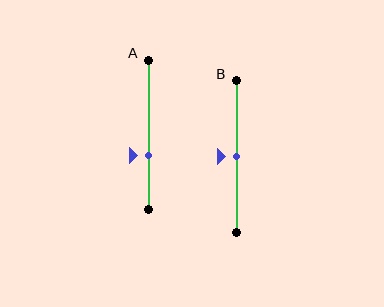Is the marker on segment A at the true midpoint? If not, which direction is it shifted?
No, the marker on segment A is shifted downward by about 14% of the segment length.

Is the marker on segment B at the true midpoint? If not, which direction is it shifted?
Yes, the marker on segment B is at the true midpoint.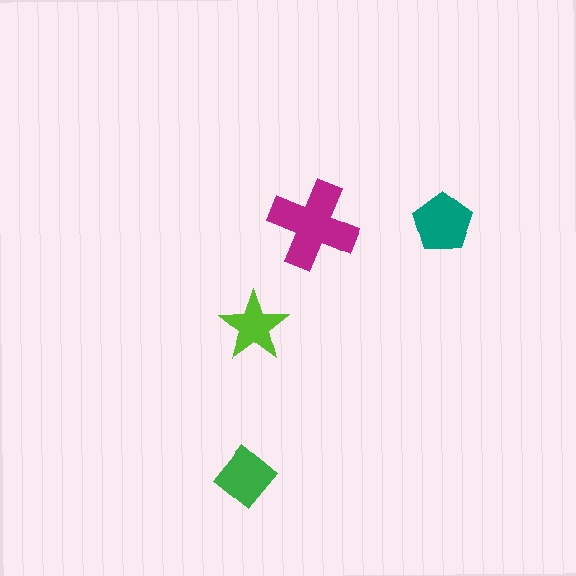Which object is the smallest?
The lime star.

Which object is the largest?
The magenta cross.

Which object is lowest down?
The green diamond is bottommost.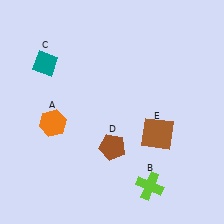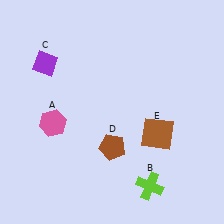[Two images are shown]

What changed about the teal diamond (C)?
In Image 1, C is teal. In Image 2, it changed to purple.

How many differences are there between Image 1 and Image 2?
There are 2 differences between the two images.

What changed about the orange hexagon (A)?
In Image 1, A is orange. In Image 2, it changed to pink.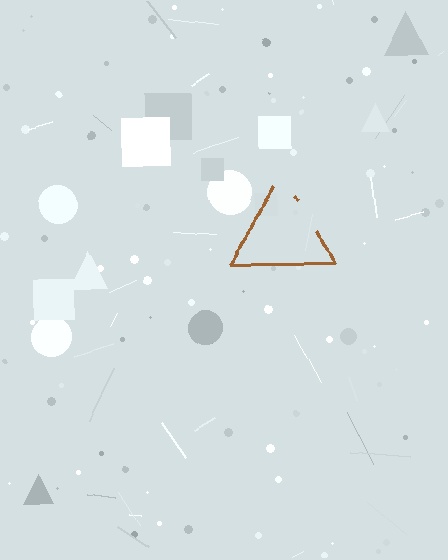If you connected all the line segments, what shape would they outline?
They would outline a triangle.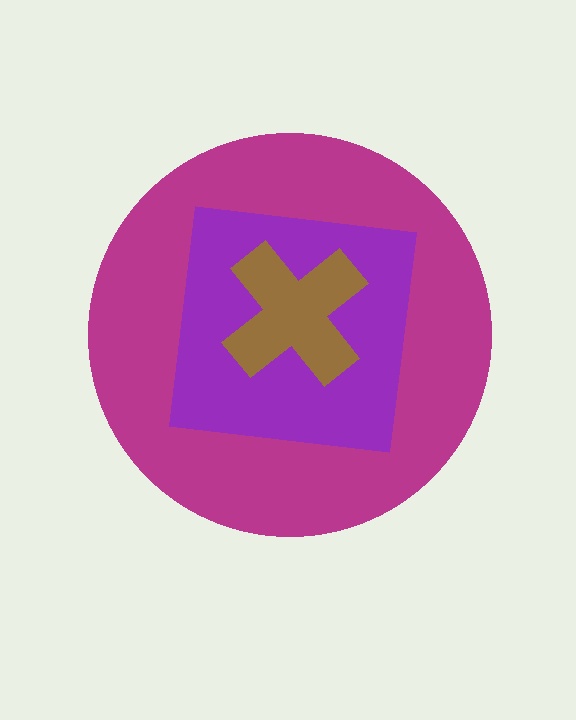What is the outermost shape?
The magenta circle.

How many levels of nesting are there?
3.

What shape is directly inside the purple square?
The brown cross.